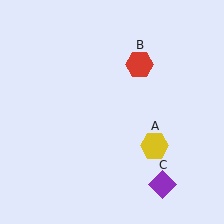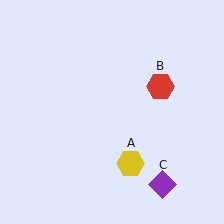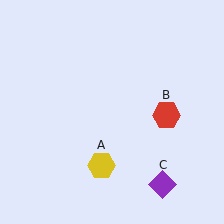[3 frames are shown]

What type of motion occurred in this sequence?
The yellow hexagon (object A), red hexagon (object B) rotated clockwise around the center of the scene.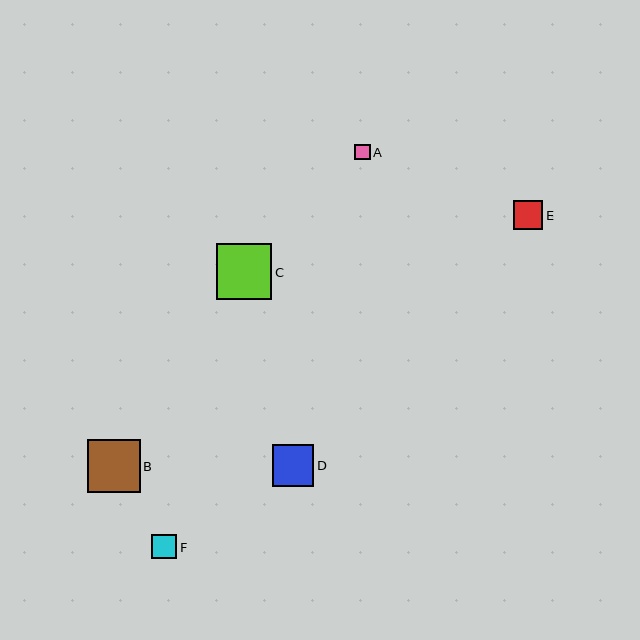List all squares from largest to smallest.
From largest to smallest: C, B, D, E, F, A.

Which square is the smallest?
Square A is the smallest with a size of approximately 16 pixels.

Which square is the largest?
Square C is the largest with a size of approximately 56 pixels.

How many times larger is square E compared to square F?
Square E is approximately 1.2 times the size of square F.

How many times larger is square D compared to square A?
Square D is approximately 2.7 times the size of square A.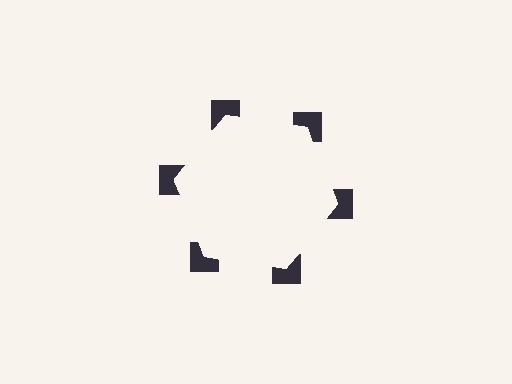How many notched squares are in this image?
There are 6 — one at each vertex of the illusory hexagon.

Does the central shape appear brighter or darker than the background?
It typically appears slightly brighter than the background, even though no actual brightness change is drawn.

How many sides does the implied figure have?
6 sides.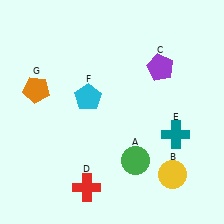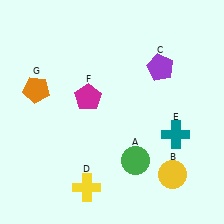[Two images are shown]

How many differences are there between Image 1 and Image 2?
There are 2 differences between the two images.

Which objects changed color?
D changed from red to yellow. F changed from cyan to magenta.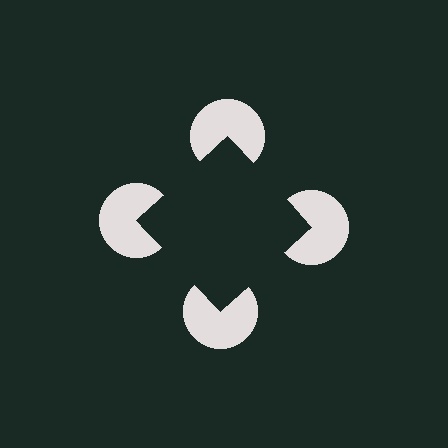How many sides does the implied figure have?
4 sides.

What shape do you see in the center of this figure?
An illusory square — its edges are inferred from the aligned wedge cuts in the pac-man discs, not physically drawn.